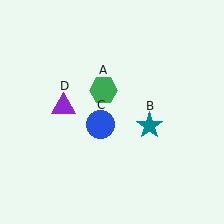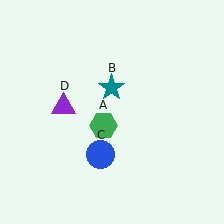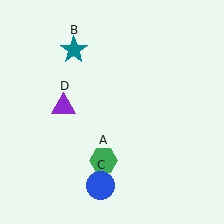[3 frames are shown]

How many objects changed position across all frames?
3 objects changed position: green hexagon (object A), teal star (object B), blue circle (object C).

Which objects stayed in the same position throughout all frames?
Purple triangle (object D) remained stationary.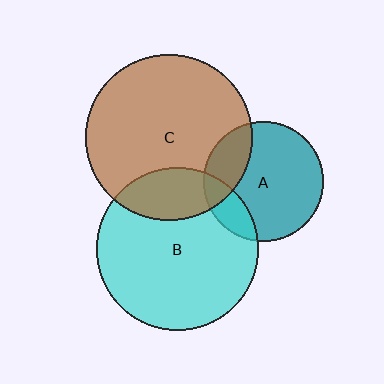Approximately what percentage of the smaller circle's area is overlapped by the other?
Approximately 25%.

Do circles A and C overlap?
Yes.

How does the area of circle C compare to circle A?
Approximately 1.9 times.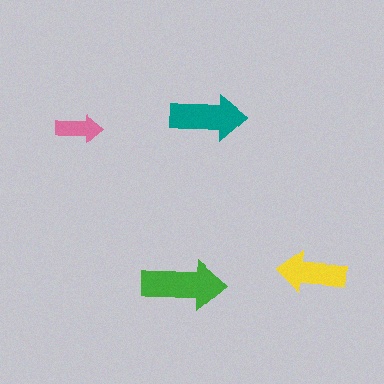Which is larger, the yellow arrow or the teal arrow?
The teal one.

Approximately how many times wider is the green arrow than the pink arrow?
About 2 times wider.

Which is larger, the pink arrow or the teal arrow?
The teal one.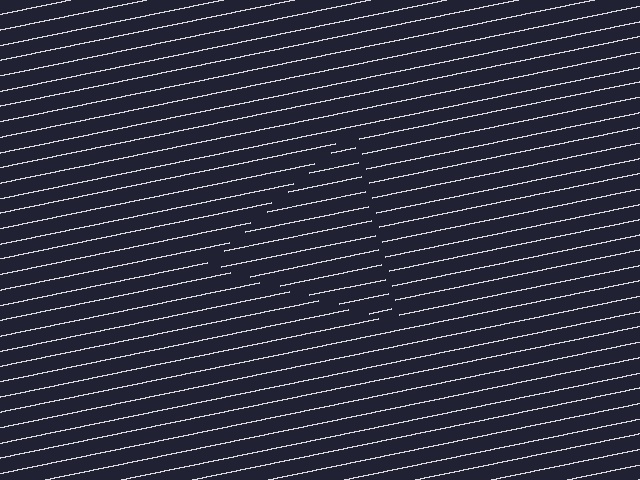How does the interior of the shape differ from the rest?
The interior of the shape contains the same grating, shifted by half a period — the contour is defined by the phase discontinuity where line-ends from the inner and outer gratings abut.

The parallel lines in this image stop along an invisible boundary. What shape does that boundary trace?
An illusory triangle. The interior of the shape contains the same grating, shifted by half a period — the contour is defined by the phase discontinuity where line-ends from the inner and outer gratings abut.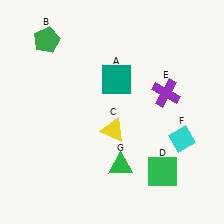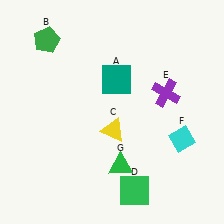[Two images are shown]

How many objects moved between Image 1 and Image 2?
1 object moved between the two images.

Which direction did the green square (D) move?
The green square (D) moved left.